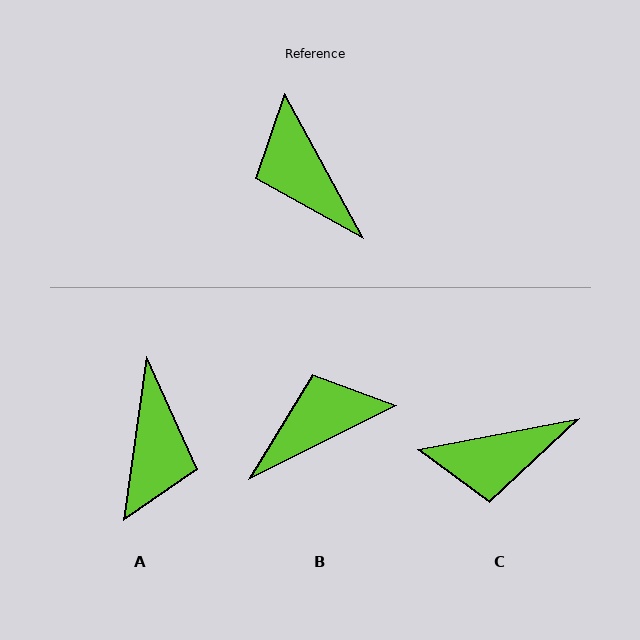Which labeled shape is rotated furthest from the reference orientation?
A, about 143 degrees away.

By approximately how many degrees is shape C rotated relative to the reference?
Approximately 72 degrees counter-clockwise.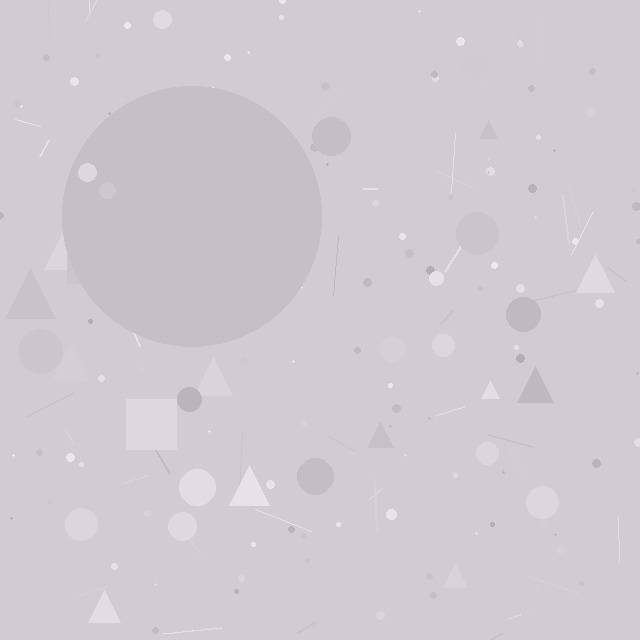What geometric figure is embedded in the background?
A circle is embedded in the background.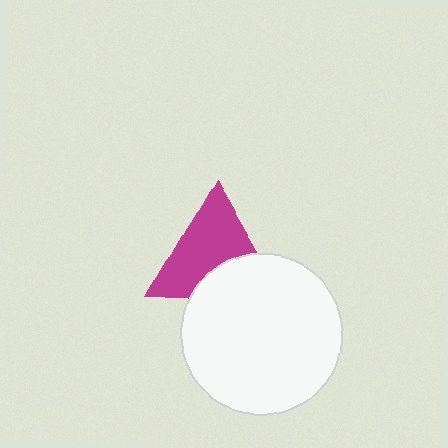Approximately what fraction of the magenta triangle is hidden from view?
Roughly 34% of the magenta triangle is hidden behind the white circle.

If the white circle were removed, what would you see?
You would see the complete magenta triangle.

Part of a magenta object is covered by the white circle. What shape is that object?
It is a triangle.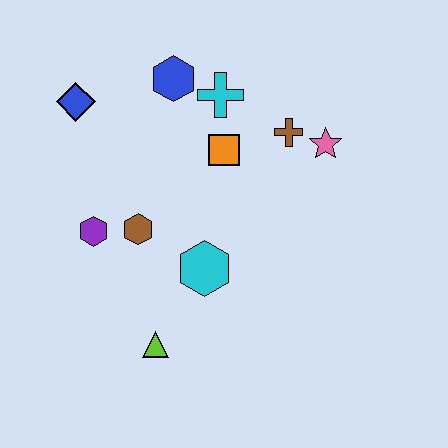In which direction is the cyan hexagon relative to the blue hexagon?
The cyan hexagon is below the blue hexagon.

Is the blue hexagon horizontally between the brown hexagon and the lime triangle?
No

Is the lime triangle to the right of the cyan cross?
No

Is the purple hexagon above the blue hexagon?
No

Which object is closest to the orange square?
The cyan cross is closest to the orange square.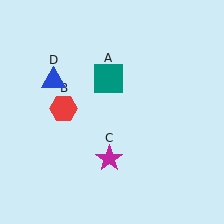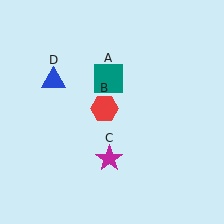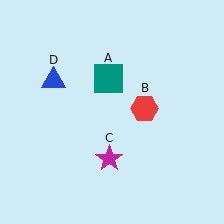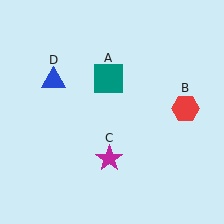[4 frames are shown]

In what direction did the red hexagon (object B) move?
The red hexagon (object B) moved right.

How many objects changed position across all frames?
1 object changed position: red hexagon (object B).